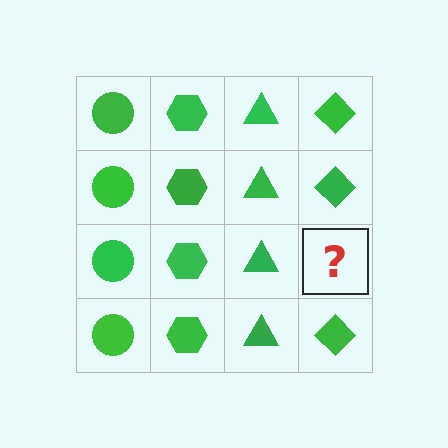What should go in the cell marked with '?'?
The missing cell should contain a green diamond.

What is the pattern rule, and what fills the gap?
The rule is that each column has a consistent shape. The gap should be filled with a green diamond.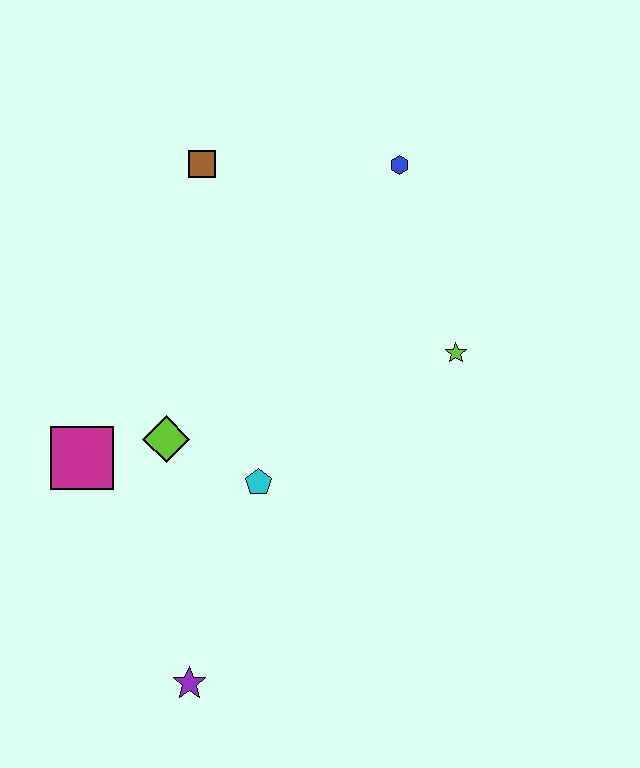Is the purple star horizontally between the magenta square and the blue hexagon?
Yes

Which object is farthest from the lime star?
The purple star is farthest from the lime star.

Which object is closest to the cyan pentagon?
The lime diamond is closest to the cyan pentagon.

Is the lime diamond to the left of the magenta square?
No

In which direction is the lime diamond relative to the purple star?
The lime diamond is above the purple star.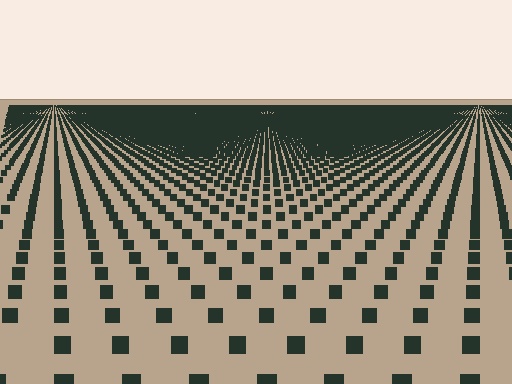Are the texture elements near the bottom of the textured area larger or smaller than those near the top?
Larger. Near the bottom, elements are closer to the viewer and appear at a bigger on-screen size.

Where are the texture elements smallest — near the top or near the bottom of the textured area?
Near the top.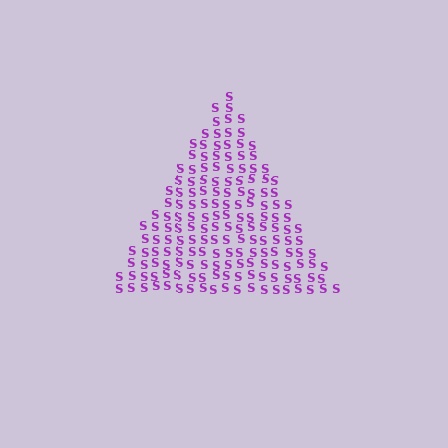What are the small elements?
The small elements are letter S's.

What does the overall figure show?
The overall figure shows a triangle.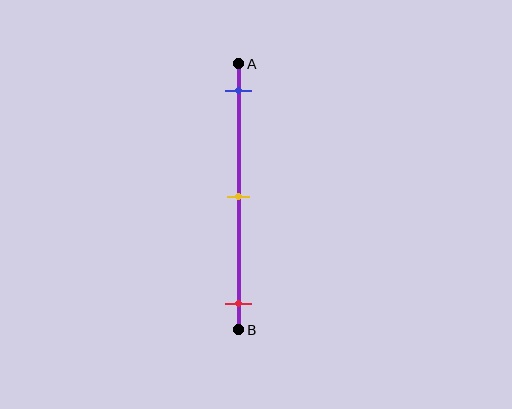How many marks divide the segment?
There are 3 marks dividing the segment.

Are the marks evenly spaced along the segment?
Yes, the marks are approximately evenly spaced.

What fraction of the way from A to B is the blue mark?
The blue mark is approximately 10% (0.1) of the way from A to B.